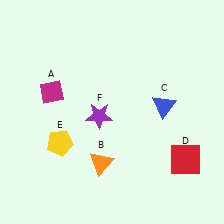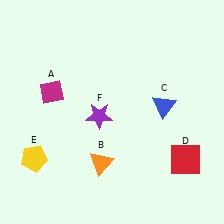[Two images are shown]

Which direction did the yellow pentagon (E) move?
The yellow pentagon (E) moved left.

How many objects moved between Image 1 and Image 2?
1 object moved between the two images.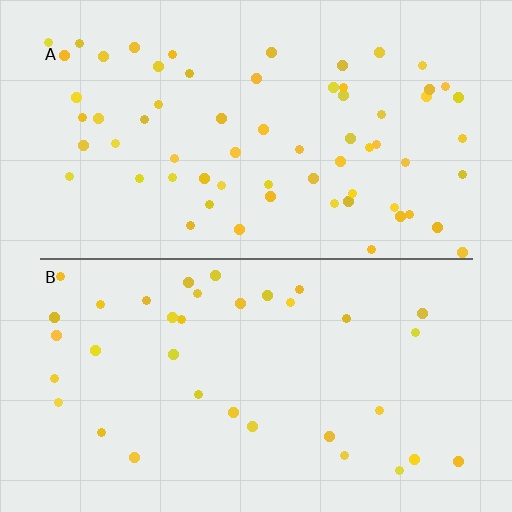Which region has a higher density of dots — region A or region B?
A (the top).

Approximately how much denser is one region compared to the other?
Approximately 1.8× — region A over region B.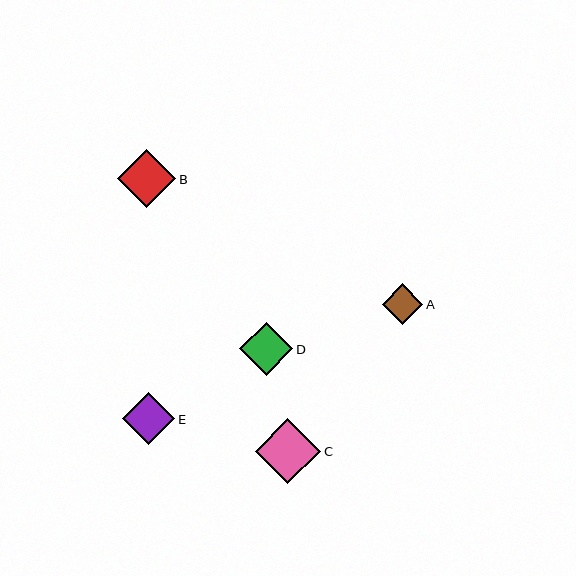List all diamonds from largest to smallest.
From largest to smallest: C, B, D, E, A.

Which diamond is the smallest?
Diamond A is the smallest with a size of approximately 40 pixels.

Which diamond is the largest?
Diamond C is the largest with a size of approximately 66 pixels.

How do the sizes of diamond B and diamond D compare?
Diamond B and diamond D are approximately the same size.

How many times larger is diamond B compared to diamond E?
Diamond B is approximately 1.1 times the size of diamond E.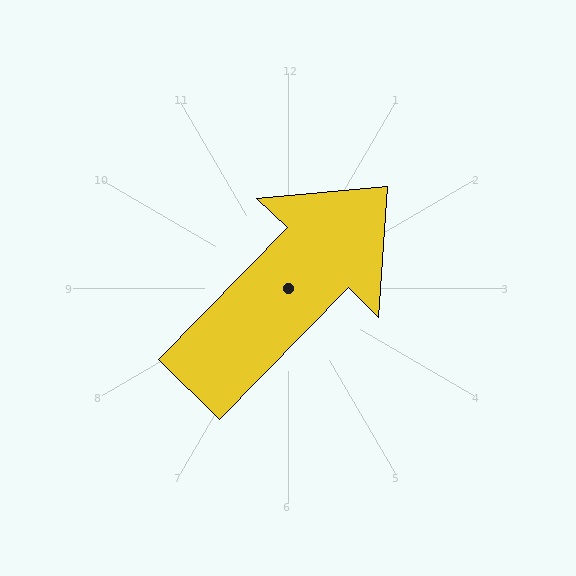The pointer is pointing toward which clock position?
Roughly 1 o'clock.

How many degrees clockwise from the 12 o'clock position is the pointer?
Approximately 44 degrees.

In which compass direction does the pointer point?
Northeast.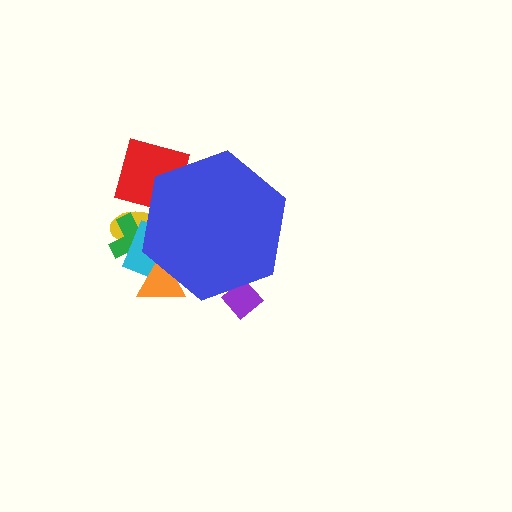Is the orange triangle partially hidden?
Yes, the orange triangle is partially hidden behind the blue hexagon.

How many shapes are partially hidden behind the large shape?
6 shapes are partially hidden.